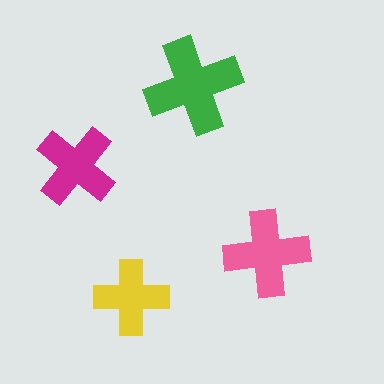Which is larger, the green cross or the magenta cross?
The green one.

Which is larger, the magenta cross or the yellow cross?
The magenta one.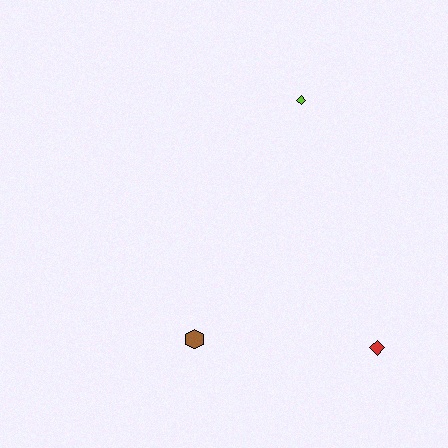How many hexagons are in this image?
There is 1 hexagon.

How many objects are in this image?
There are 3 objects.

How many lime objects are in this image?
There is 1 lime object.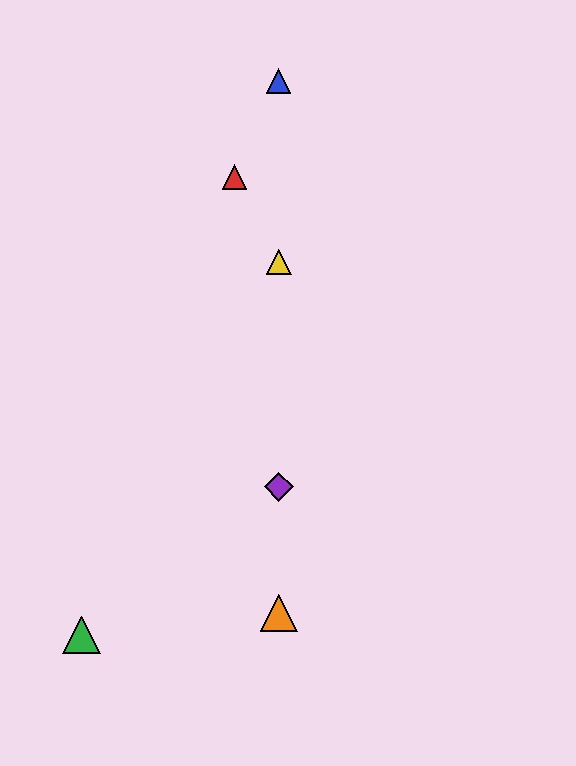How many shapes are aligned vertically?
4 shapes (the blue triangle, the yellow triangle, the purple diamond, the orange triangle) are aligned vertically.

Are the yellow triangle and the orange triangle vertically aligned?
Yes, both are at x≈279.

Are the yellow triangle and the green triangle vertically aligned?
No, the yellow triangle is at x≈279 and the green triangle is at x≈82.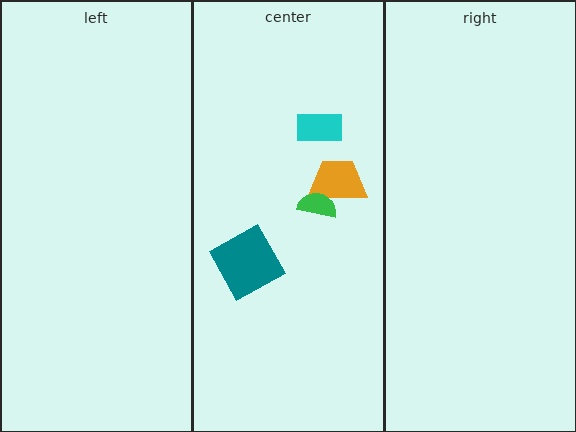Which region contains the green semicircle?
The center region.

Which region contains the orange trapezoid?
The center region.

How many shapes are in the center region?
4.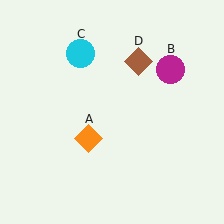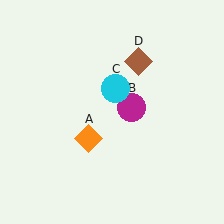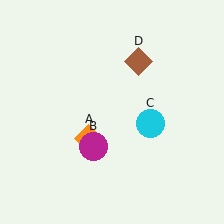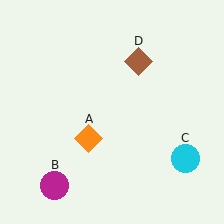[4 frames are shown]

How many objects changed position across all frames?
2 objects changed position: magenta circle (object B), cyan circle (object C).